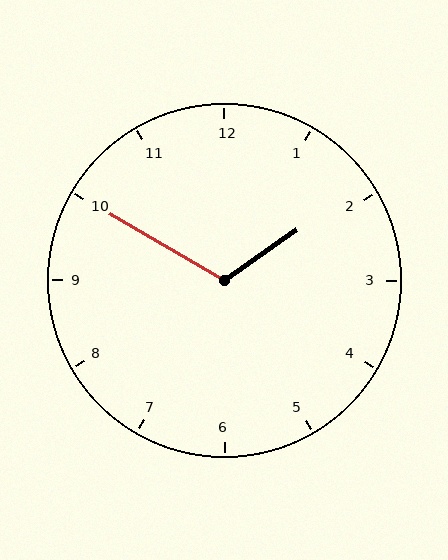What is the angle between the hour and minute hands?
Approximately 115 degrees.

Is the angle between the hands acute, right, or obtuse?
It is obtuse.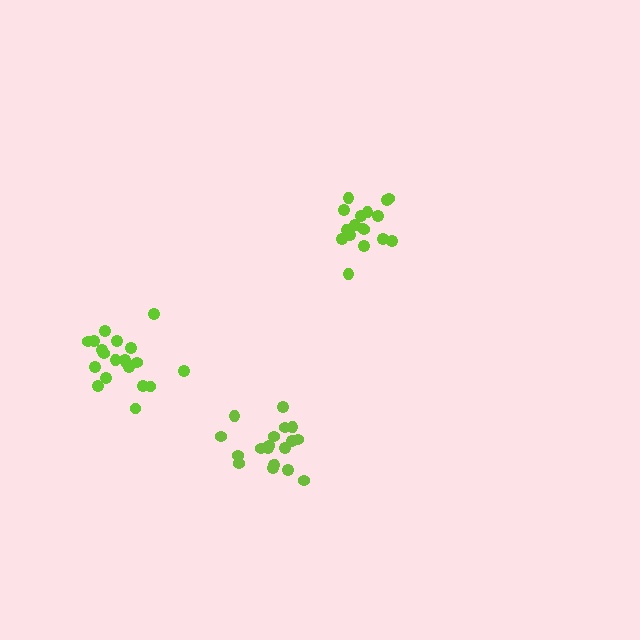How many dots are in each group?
Group 1: 17 dots, Group 2: 19 dots, Group 3: 21 dots (57 total).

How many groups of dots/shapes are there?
There are 3 groups.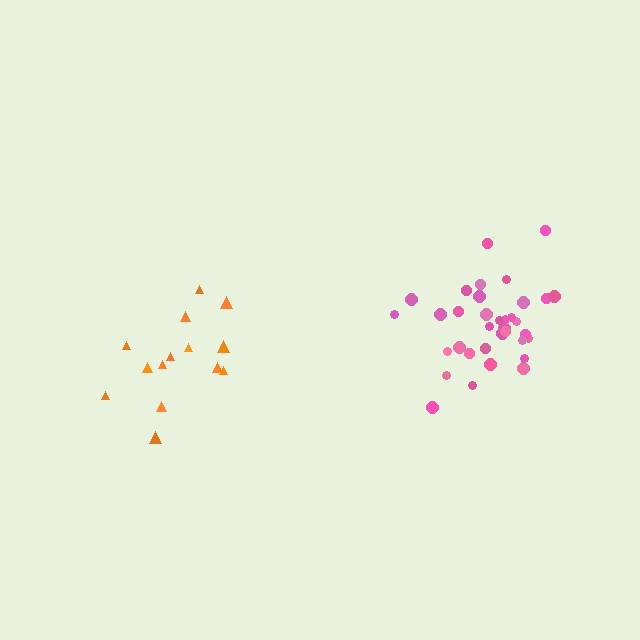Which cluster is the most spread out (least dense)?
Orange.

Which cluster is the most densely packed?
Pink.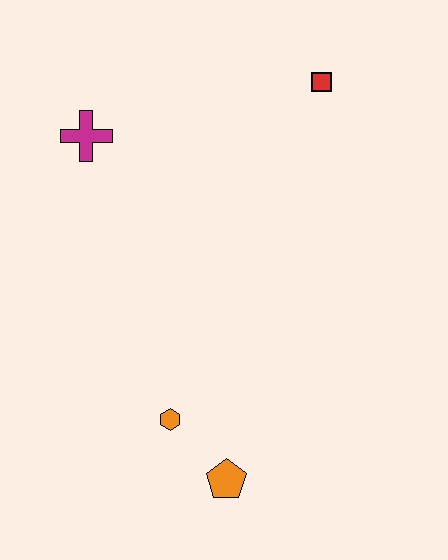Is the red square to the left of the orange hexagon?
No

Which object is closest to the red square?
The magenta cross is closest to the red square.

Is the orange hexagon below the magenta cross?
Yes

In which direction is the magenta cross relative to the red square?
The magenta cross is to the left of the red square.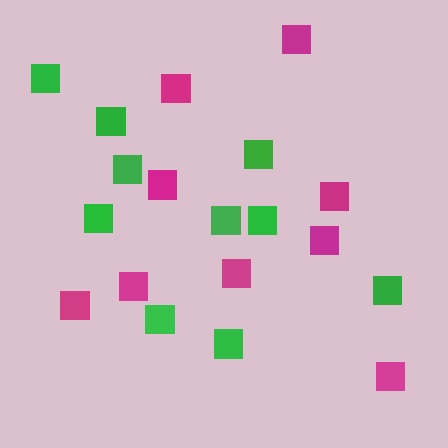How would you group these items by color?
There are 2 groups: one group of magenta squares (9) and one group of green squares (10).